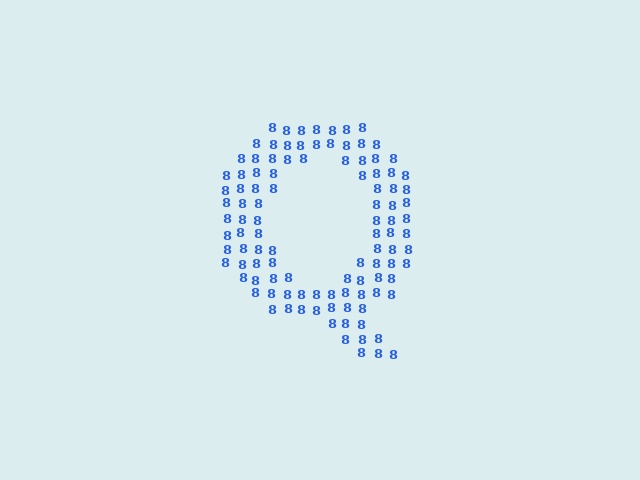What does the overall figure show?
The overall figure shows the letter Q.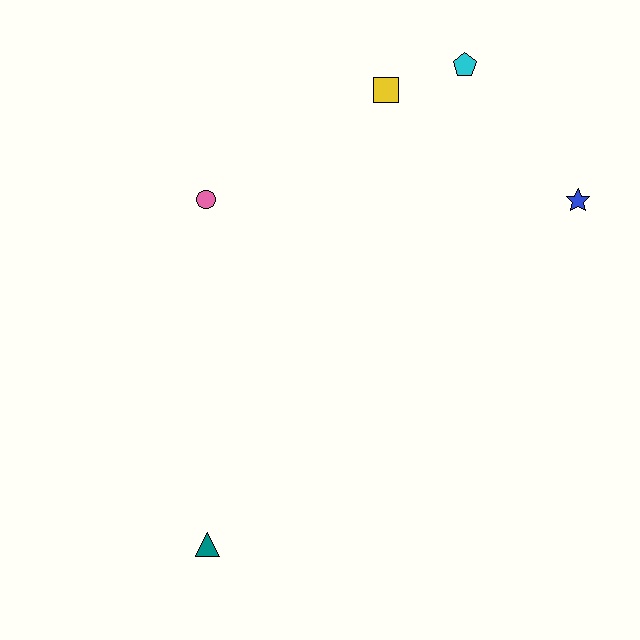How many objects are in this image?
There are 5 objects.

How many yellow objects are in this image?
There is 1 yellow object.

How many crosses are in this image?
There are no crosses.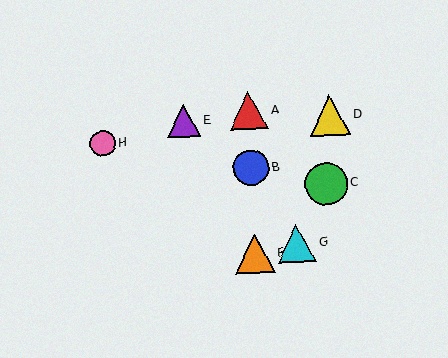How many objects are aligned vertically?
3 objects (A, B, F) are aligned vertically.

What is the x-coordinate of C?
Object C is at x≈326.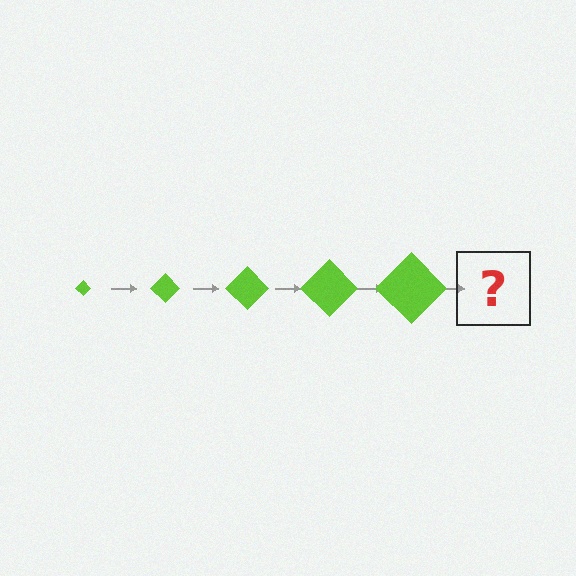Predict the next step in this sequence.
The next step is a lime diamond, larger than the previous one.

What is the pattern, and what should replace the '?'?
The pattern is that the diamond gets progressively larger each step. The '?' should be a lime diamond, larger than the previous one.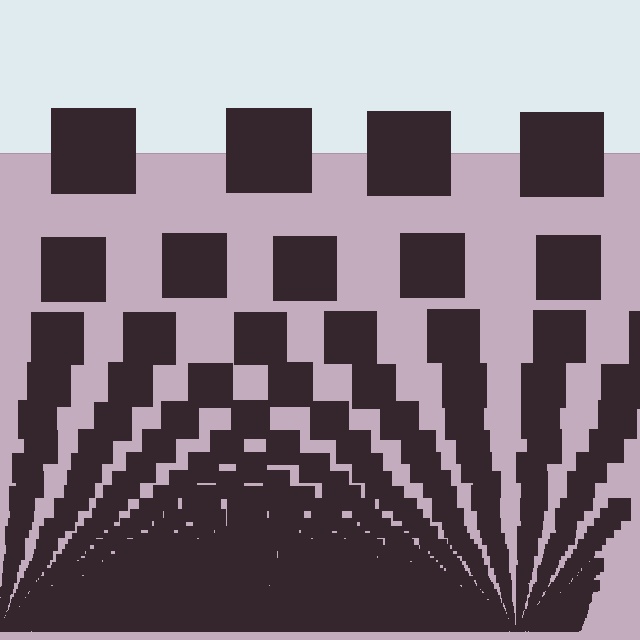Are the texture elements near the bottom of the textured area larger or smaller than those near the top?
Smaller. The gradient is inverted — elements near the bottom are smaller and denser.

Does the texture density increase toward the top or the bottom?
Density increases toward the bottom.